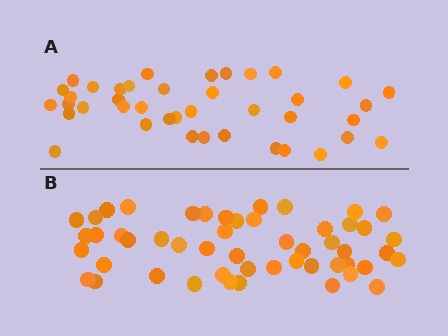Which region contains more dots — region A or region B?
Region B (the bottom region) has more dots.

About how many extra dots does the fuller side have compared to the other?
Region B has roughly 12 or so more dots than region A.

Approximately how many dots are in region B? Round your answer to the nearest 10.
About 50 dots. (The exact count is 51, which rounds to 50.)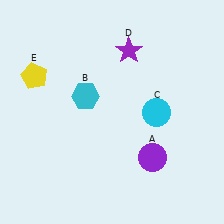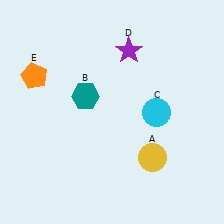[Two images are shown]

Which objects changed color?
A changed from purple to yellow. B changed from cyan to teal. E changed from yellow to orange.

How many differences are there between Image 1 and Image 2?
There are 3 differences between the two images.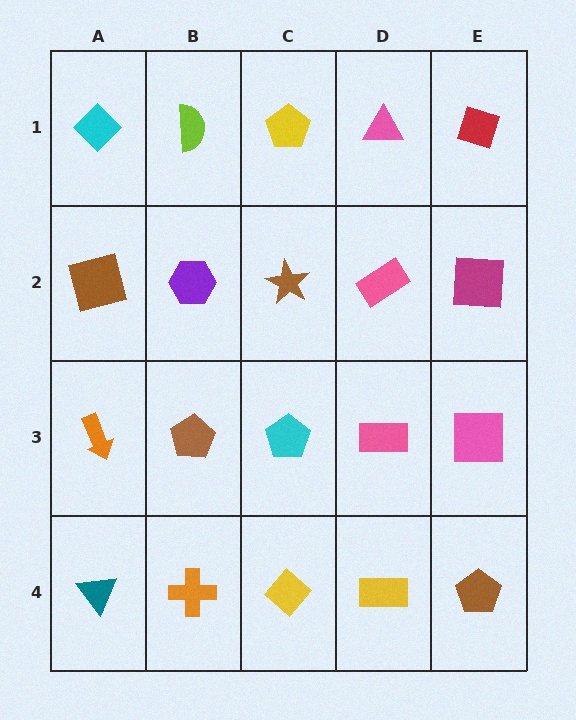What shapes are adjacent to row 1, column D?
A pink rectangle (row 2, column D), a yellow pentagon (row 1, column C), a red diamond (row 1, column E).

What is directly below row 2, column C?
A cyan pentagon.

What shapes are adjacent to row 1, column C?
A brown star (row 2, column C), a lime semicircle (row 1, column B), a pink triangle (row 1, column D).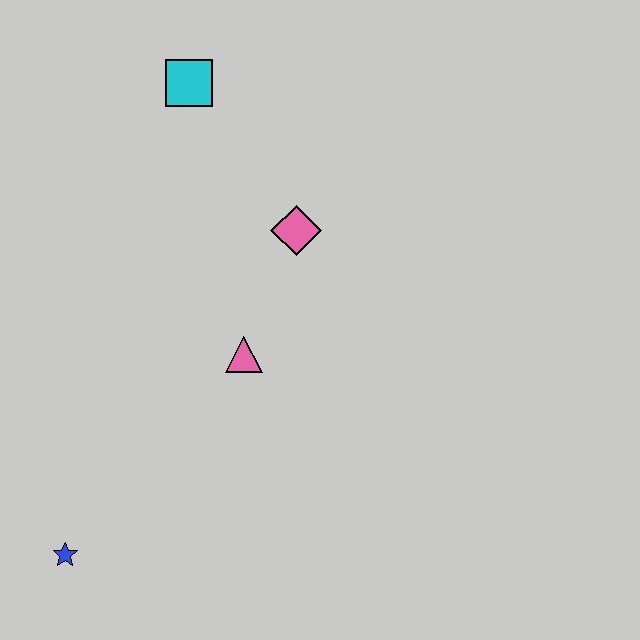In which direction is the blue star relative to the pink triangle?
The blue star is below the pink triangle.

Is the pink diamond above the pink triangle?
Yes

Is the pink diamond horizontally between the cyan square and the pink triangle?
No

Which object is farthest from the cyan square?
The blue star is farthest from the cyan square.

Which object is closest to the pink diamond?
The pink triangle is closest to the pink diamond.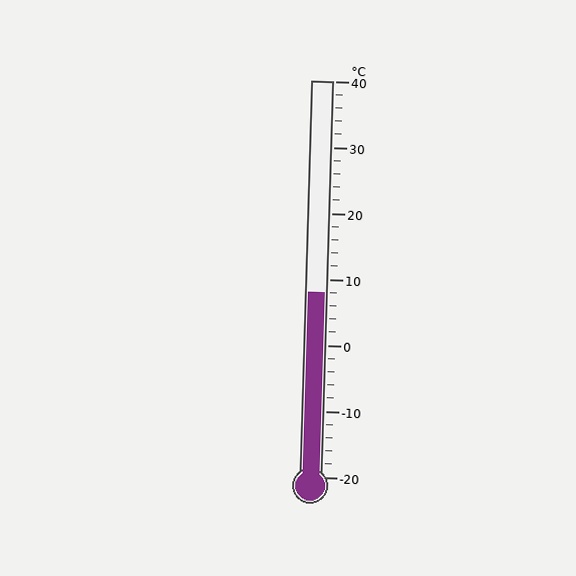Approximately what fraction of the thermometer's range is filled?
The thermometer is filled to approximately 45% of its range.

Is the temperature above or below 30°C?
The temperature is below 30°C.